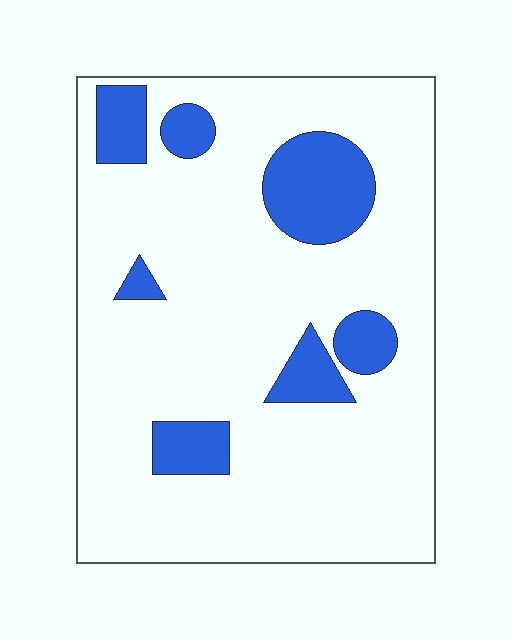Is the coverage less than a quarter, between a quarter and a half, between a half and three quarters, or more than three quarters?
Less than a quarter.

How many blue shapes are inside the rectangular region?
7.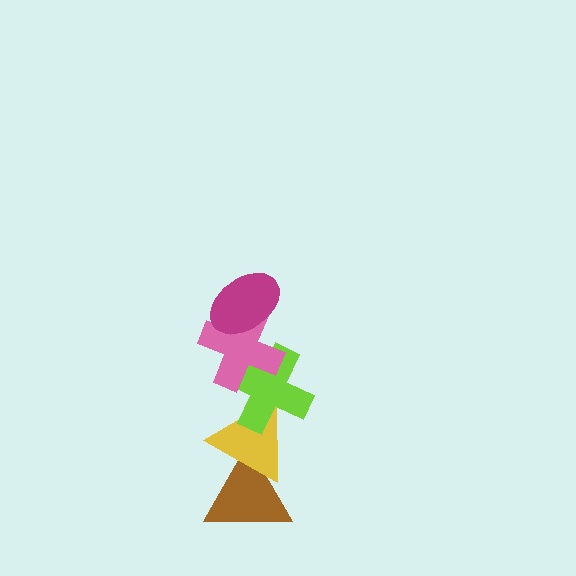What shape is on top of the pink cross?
The magenta ellipse is on top of the pink cross.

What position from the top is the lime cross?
The lime cross is 3rd from the top.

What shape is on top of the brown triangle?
The yellow triangle is on top of the brown triangle.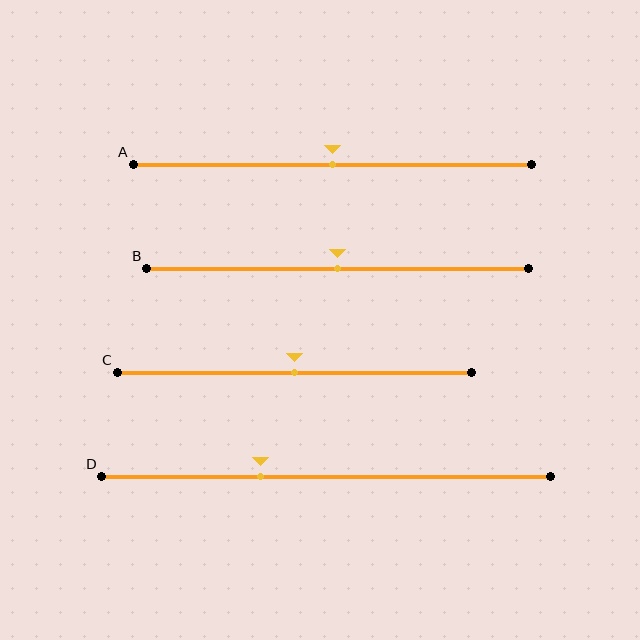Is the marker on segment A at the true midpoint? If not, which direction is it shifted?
Yes, the marker on segment A is at the true midpoint.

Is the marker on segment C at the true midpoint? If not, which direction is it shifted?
Yes, the marker on segment C is at the true midpoint.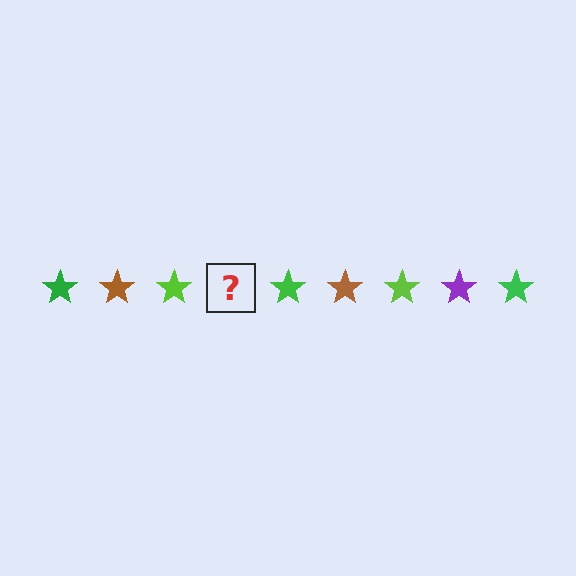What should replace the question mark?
The question mark should be replaced with a purple star.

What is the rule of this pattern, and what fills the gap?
The rule is that the pattern cycles through green, brown, lime, purple stars. The gap should be filled with a purple star.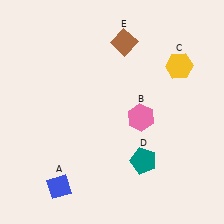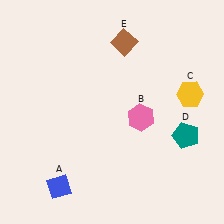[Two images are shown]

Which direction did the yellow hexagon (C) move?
The yellow hexagon (C) moved down.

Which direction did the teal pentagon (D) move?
The teal pentagon (D) moved right.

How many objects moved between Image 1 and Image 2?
2 objects moved between the two images.